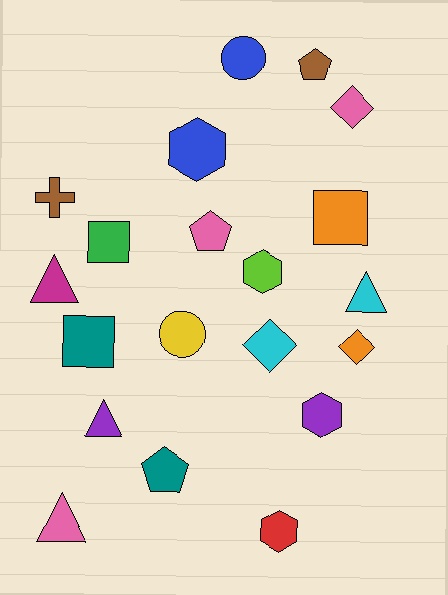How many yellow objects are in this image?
There is 1 yellow object.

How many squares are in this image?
There are 3 squares.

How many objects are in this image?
There are 20 objects.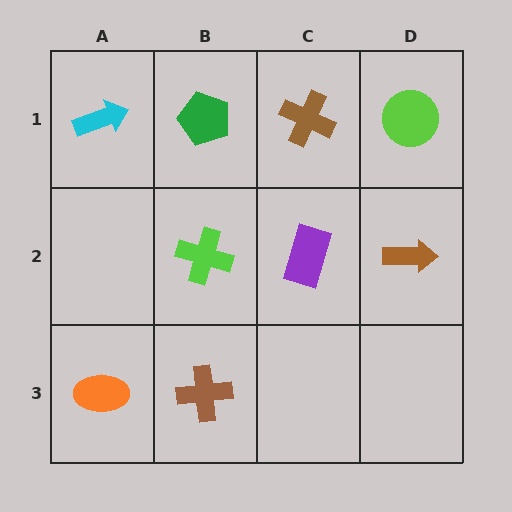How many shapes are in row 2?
3 shapes.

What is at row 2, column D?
A brown arrow.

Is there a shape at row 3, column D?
No, that cell is empty.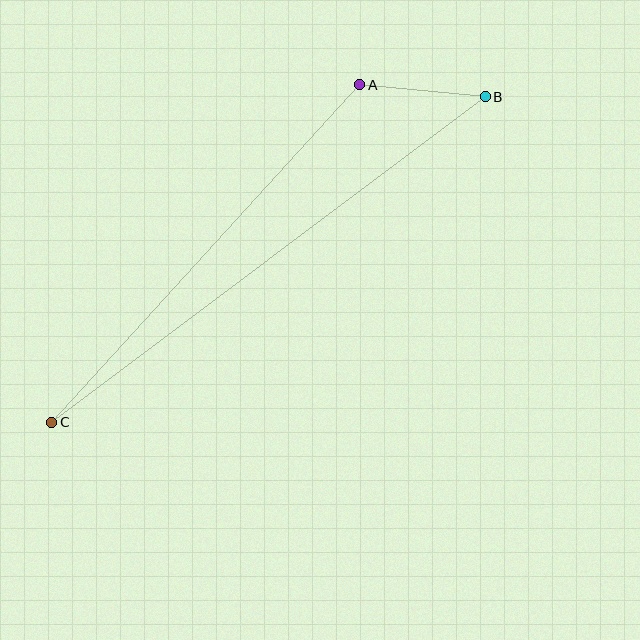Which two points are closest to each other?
Points A and B are closest to each other.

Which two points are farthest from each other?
Points B and C are farthest from each other.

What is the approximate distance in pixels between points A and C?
The distance between A and C is approximately 457 pixels.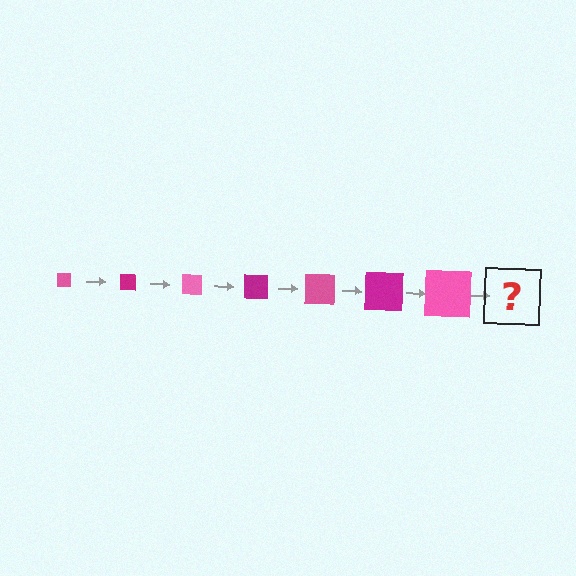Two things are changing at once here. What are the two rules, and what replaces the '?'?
The two rules are that the square grows larger each step and the color cycles through pink and magenta. The '?' should be a magenta square, larger than the previous one.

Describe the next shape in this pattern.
It should be a magenta square, larger than the previous one.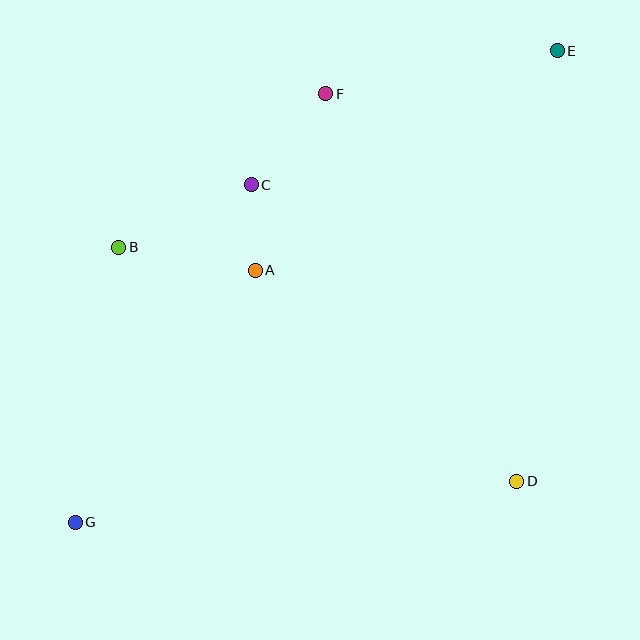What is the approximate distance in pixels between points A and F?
The distance between A and F is approximately 190 pixels.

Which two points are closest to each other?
Points A and C are closest to each other.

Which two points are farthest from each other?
Points E and G are farthest from each other.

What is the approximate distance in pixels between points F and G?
The distance between F and G is approximately 497 pixels.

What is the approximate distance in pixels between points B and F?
The distance between B and F is approximately 258 pixels.